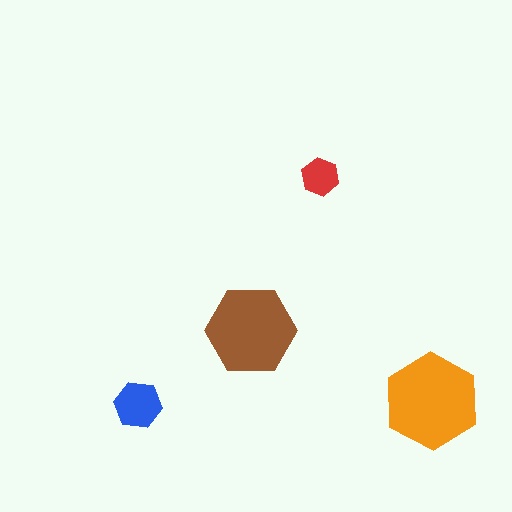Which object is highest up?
The red hexagon is topmost.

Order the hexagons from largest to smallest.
the orange one, the brown one, the blue one, the red one.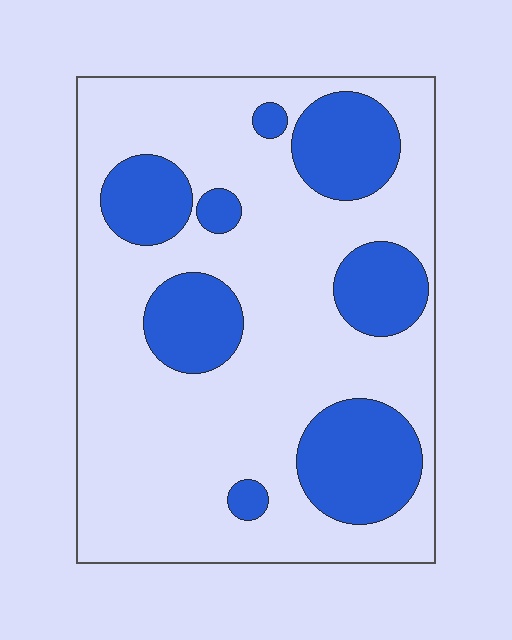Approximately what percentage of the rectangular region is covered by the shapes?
Approximately 25%.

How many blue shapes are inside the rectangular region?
8.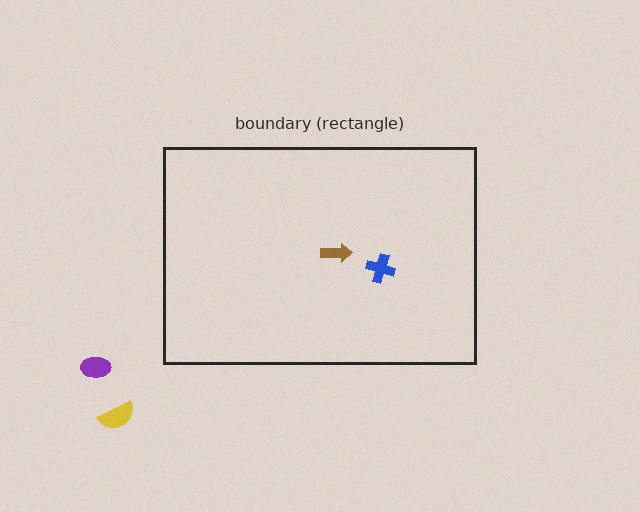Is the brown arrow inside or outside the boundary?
Inside.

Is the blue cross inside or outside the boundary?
Inside.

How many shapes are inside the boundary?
2 inside, 2 outside.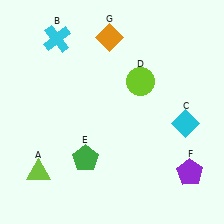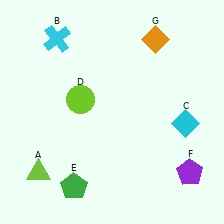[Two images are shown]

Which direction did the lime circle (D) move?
The lime circle (D) moved left.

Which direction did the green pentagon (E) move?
The green pentagon (E) moved down.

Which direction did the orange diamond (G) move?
The orange diamond (G) moved right.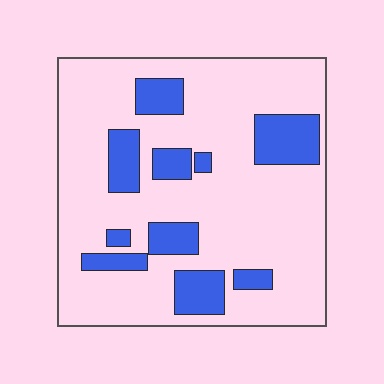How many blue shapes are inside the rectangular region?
10.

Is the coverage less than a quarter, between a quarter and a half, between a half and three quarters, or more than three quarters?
Less than a quarter.